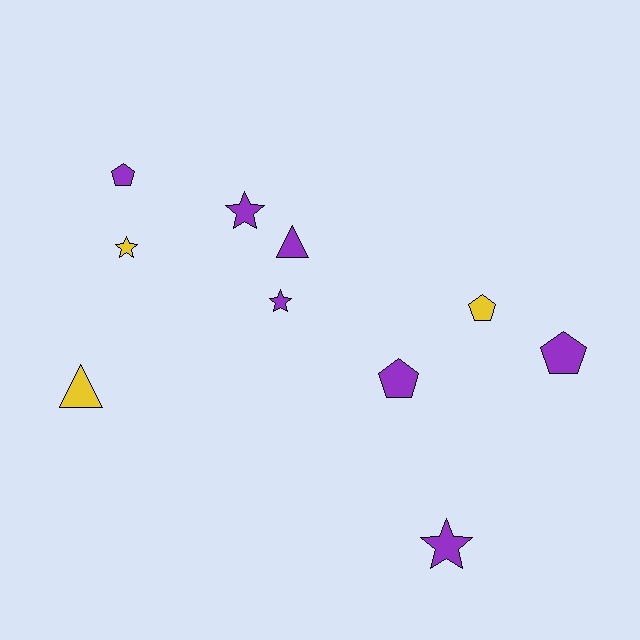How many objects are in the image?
There are 10 objects.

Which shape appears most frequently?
Star, with 4 objects.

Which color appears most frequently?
Purple, with 7 objects.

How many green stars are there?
There are no green stars.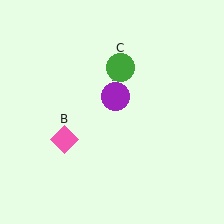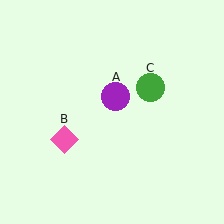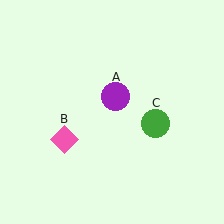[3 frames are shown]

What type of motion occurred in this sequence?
The green circle (object C) rotated clockwise around the center of the scene.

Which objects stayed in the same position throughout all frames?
Purple circle (object A) and pink diamond (object B) remained stationary.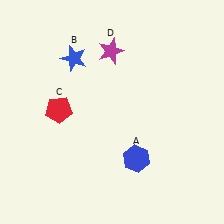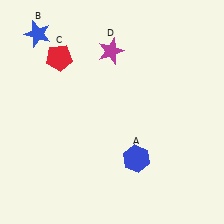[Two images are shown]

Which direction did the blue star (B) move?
The blue star (B) moved left.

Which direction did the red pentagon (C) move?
The red pentagon (C) moved up.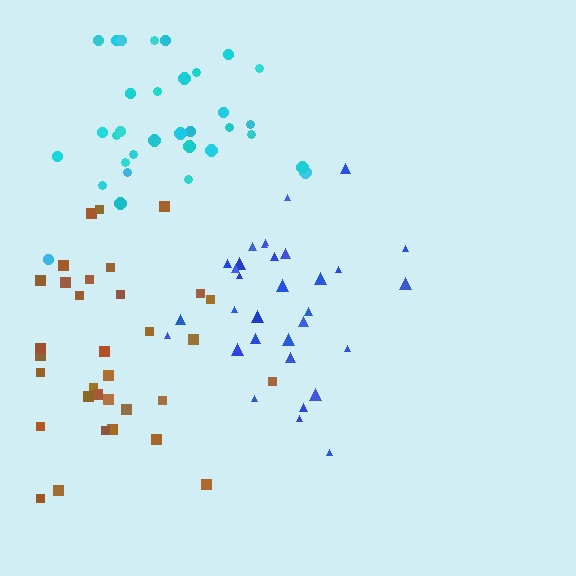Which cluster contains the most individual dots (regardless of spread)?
Brown (34).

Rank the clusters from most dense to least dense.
blue, cyan, brown.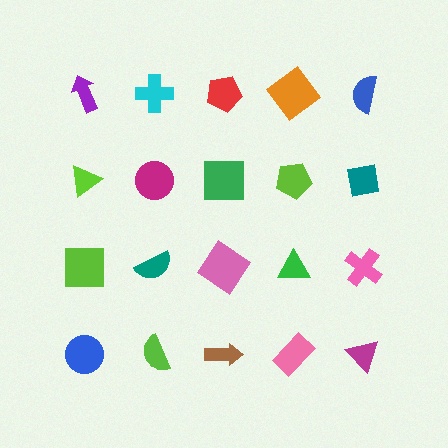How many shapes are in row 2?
5 shapes.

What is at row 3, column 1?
A lime square.